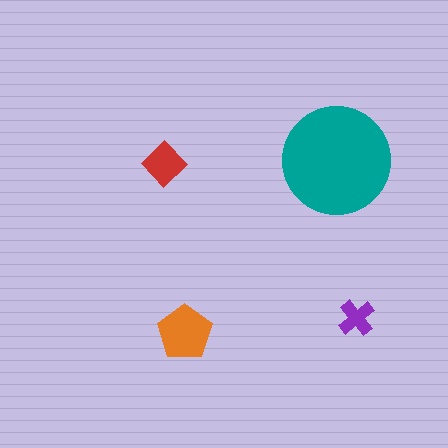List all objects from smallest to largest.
The purple cross, the red diamond, the orange pentagon, the teal circle.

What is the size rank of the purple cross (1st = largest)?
4th.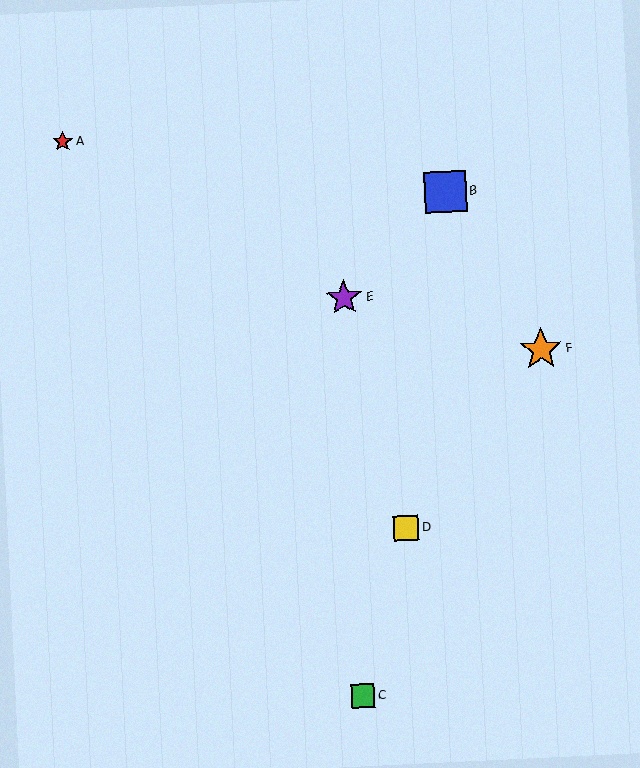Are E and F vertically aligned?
No, E is at x≈344 and F is at x≈541.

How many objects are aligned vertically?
2 objects (C, E) are aligned vertically.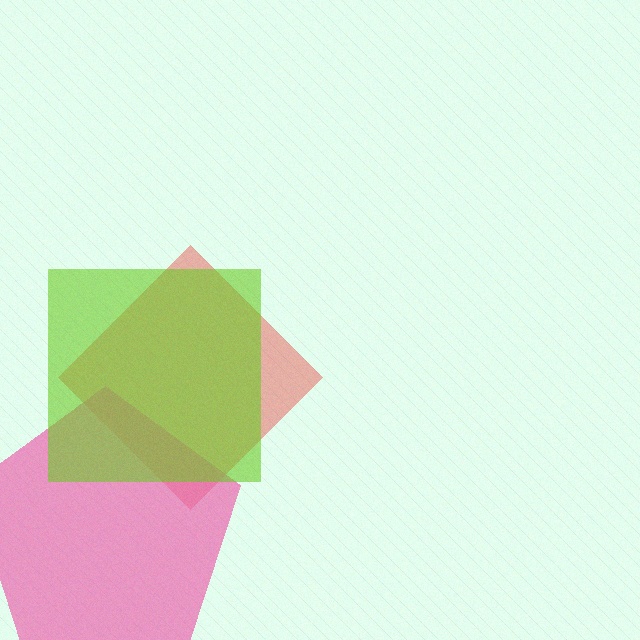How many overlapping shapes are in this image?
There are 3 overlapping shapes in the image.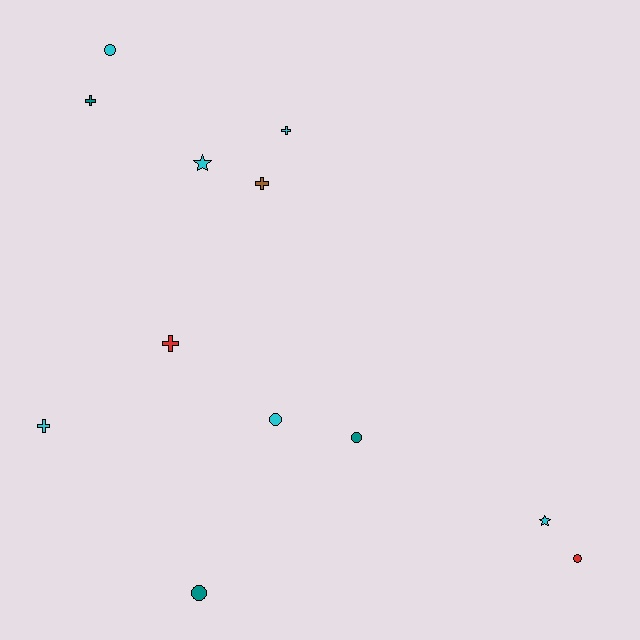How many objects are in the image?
There are 12 objects.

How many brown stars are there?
There are no brown stars.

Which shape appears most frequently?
Cross, with 5 objects.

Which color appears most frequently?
Cyan, with 6 objects.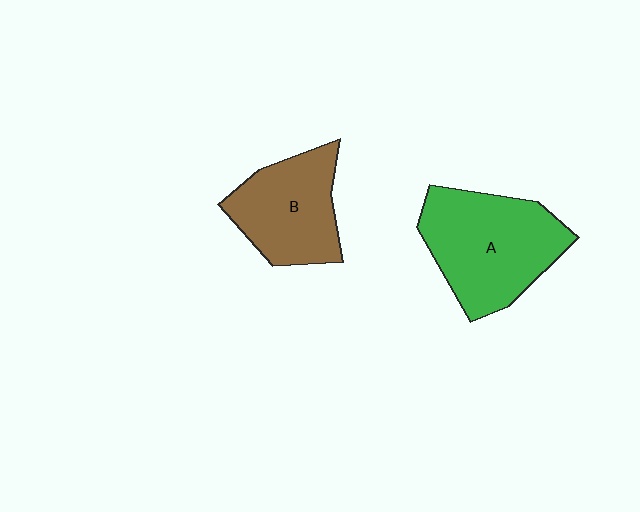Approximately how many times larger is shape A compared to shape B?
Approximately 1.3 times.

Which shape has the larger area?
Shape A (green).